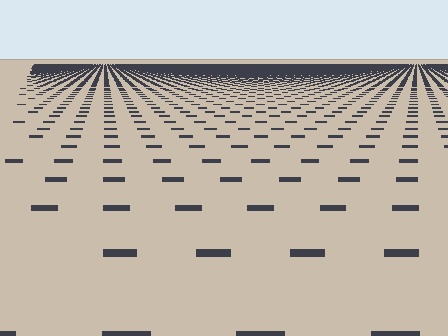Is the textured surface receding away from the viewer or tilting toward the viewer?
The surface is receding away from the viewer. Texture elements get smaller and denser toward the top.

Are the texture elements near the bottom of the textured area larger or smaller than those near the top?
Larger. Near the bottom, elements are closer to the viewer and appear at a bigger on-screen size.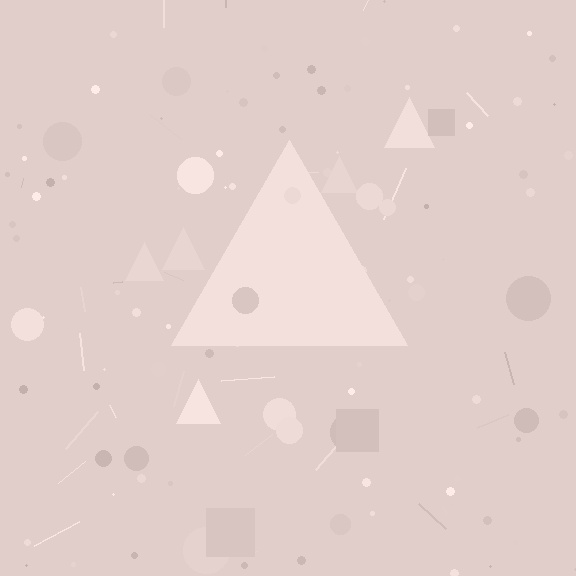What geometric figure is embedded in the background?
A triangle is embedded in the background.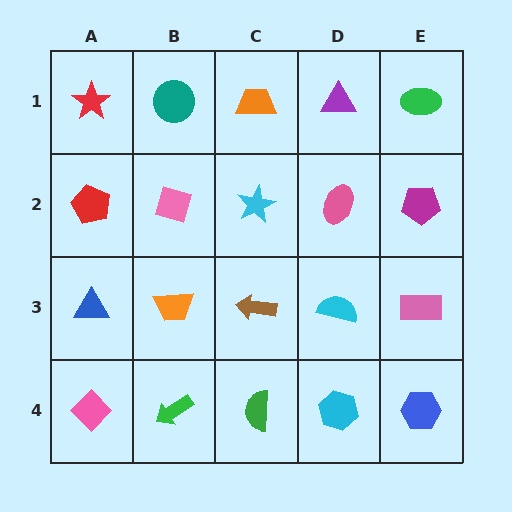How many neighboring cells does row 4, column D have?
3.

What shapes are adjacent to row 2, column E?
A green ellipse (row 1, column E), a pink rectangle (row 3, column E), a pink ellipse (row 2, column D).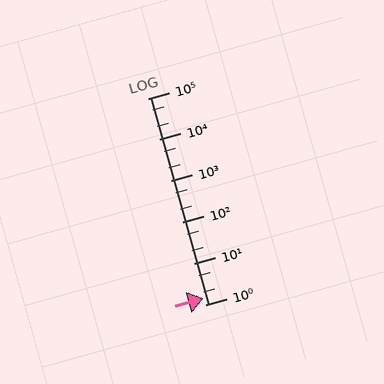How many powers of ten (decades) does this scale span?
The scale spans 5 decades, from 1 to 100000.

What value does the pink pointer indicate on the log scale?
The pointer indicates approximately 1.4.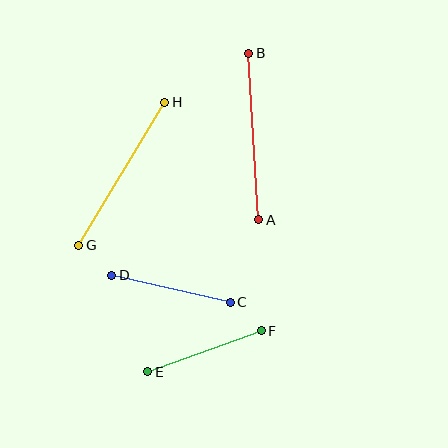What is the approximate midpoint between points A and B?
The midpoint is at approximately (254, 137) pixels.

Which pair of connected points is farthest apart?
Points A and B are farthest apart.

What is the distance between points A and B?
The distance is approximately 167 pixels.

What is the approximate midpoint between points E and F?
The midpoint is at approximately (204, 351) pixels.